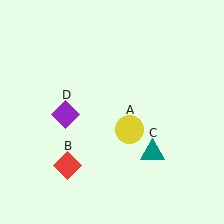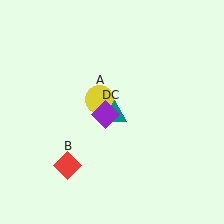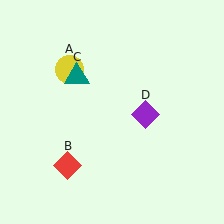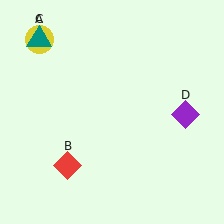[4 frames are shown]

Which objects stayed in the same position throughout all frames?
Red diamond (object B) remained stationary.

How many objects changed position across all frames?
3 objects changed position: yellow circle (object A), teal triangle (object C), purple diamond (object D).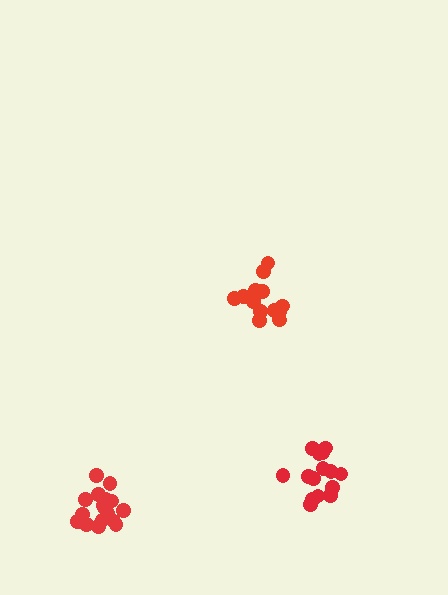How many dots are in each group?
Group 1: 17 dots, Group 2: 15 dots, Group 3: 13 dots (45 total).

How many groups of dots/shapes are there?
There are 3 groups.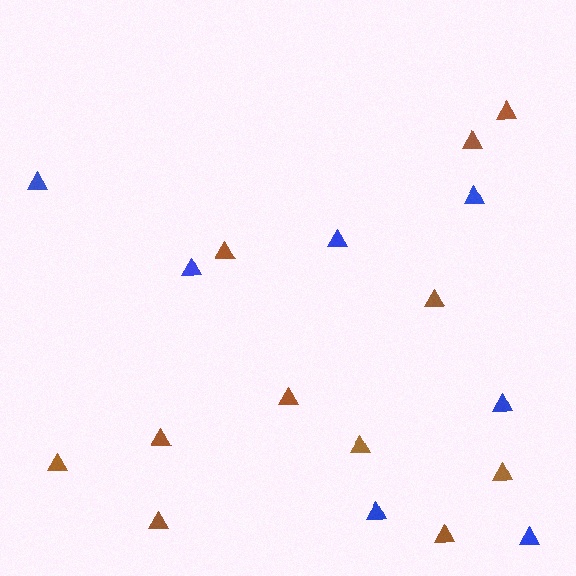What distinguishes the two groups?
There are 2 groups: one group of brown triangles (11) and one group of blue triangles (7).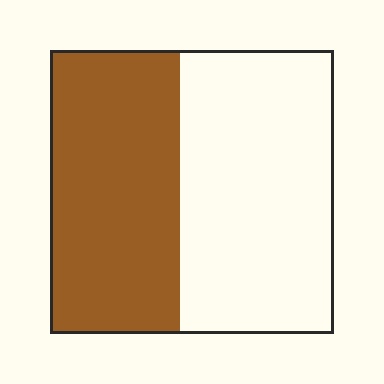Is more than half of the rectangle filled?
No.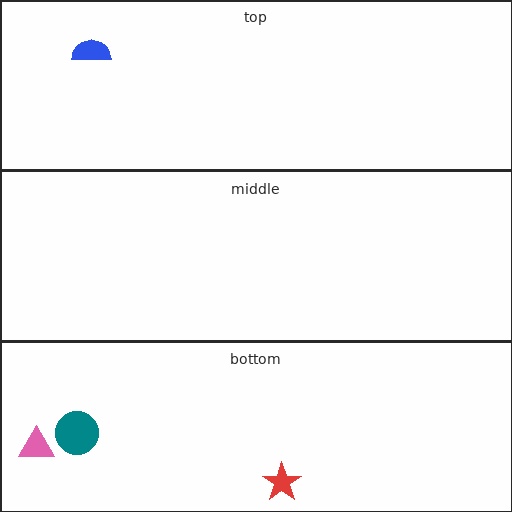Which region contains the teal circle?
The bottom region.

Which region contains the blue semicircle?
The top region.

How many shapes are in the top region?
1.